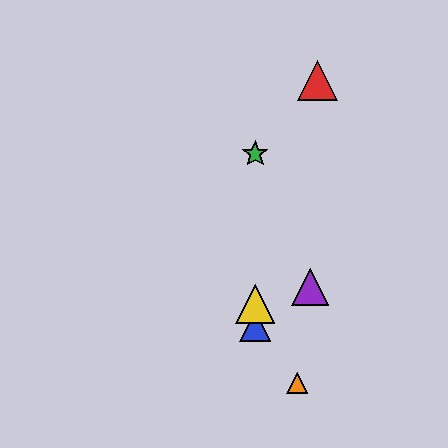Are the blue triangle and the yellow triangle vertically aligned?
Yes, both are at x≈255.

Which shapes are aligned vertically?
The blue triangle, the green star, the yellow triangle are aligned vertically.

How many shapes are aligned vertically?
3 shapes (the blue triangle, the green star, the yellow triangle) are aligned vertically.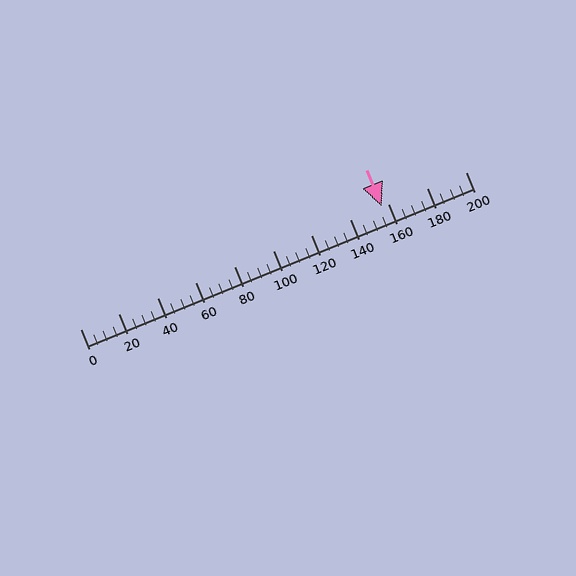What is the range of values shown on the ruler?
The ruler shows values from 0 to 200.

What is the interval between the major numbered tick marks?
The major tick marks are spaced 20 units apart.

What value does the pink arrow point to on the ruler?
The pink arrow points to approximately 157.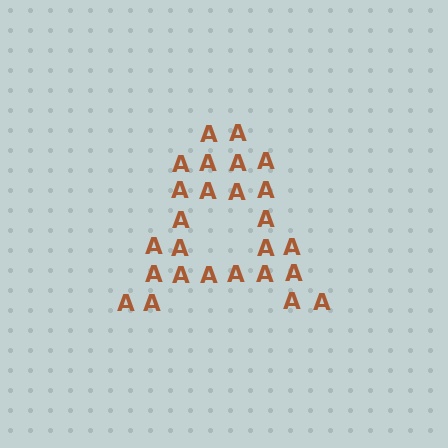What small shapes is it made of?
It is made of small letter A's.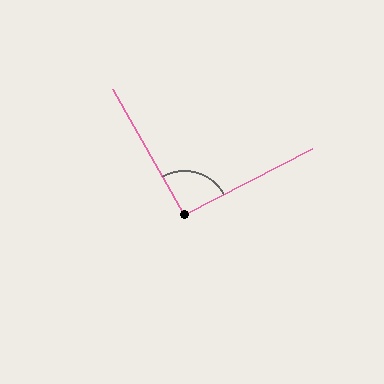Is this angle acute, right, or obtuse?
It is approximately a right angle.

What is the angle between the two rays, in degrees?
Approximately 92 degrees.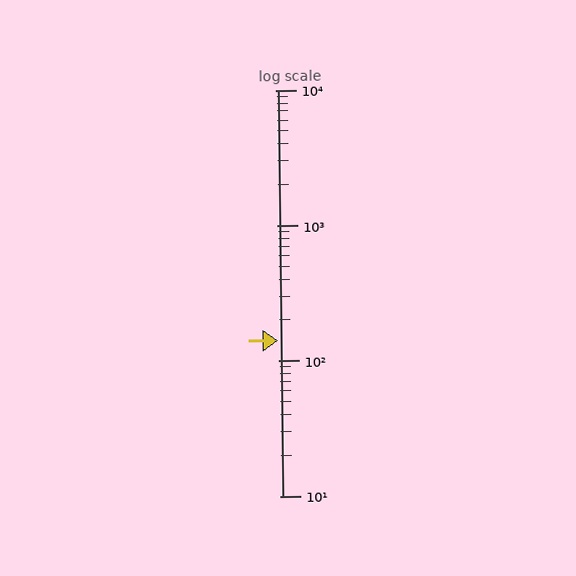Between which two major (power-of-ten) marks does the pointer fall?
The pointer is between 100 and 1000.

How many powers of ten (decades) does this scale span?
The scale spans 3 decades, from 10 to 10000.